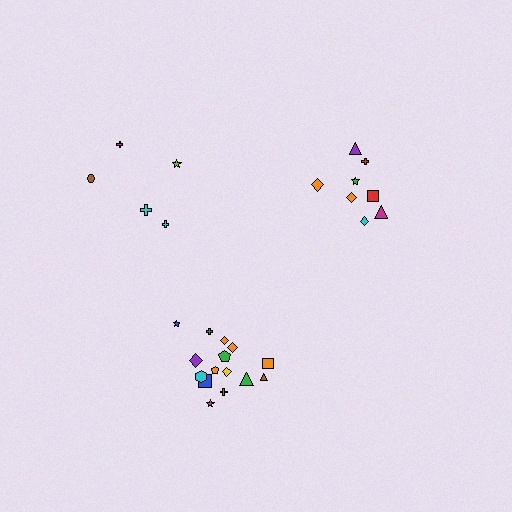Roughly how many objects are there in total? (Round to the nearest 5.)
Roughly 30 objects in total.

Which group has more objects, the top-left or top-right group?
The top-right group.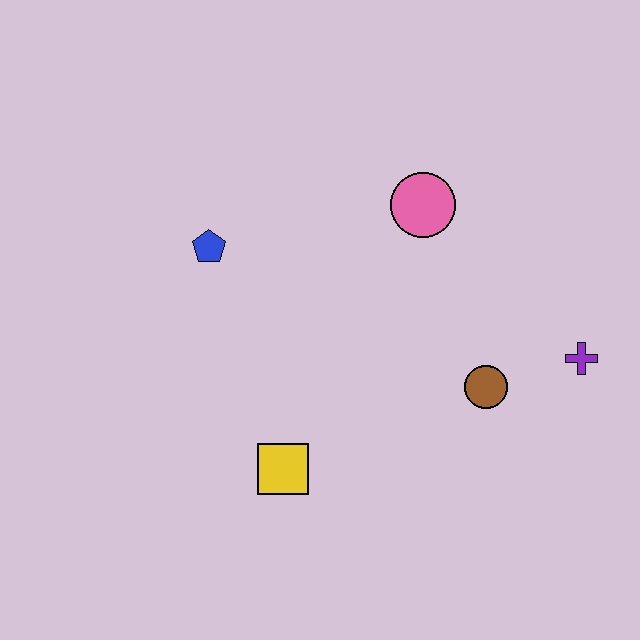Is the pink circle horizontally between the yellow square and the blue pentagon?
No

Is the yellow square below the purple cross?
Yes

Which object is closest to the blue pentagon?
The pink circle is closest to the blue pentagon.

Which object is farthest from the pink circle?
The yellow square is farthest from the pink circle.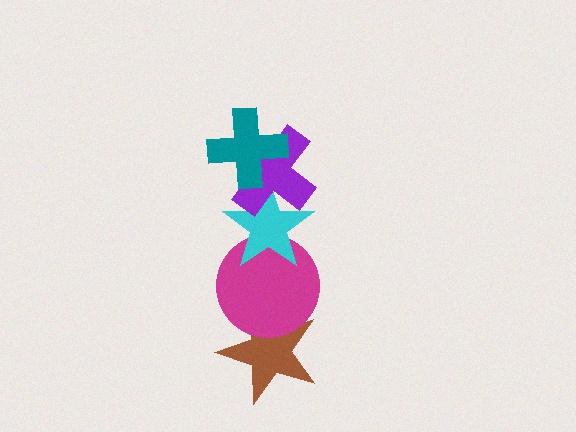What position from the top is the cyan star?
The cyan star is 3rd from the top.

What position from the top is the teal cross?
The teal cross is 1st from the top.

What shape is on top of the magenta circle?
The cyan star is on top of the magenta circle.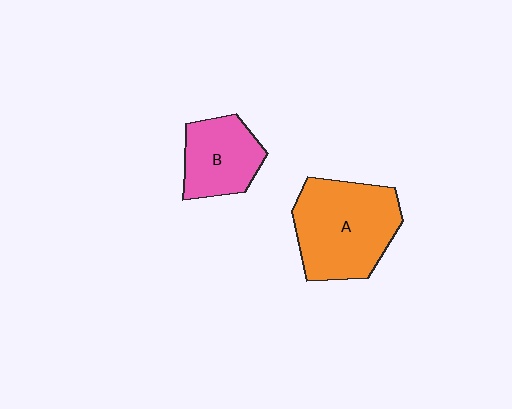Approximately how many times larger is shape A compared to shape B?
Approximately 1.6 times.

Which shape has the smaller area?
Shape B (pink).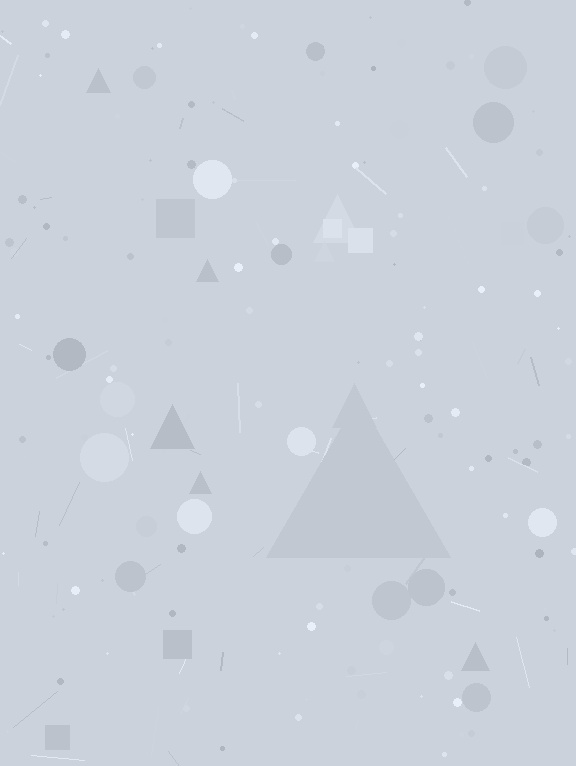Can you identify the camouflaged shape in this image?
The camouflaged shape is a triangle.